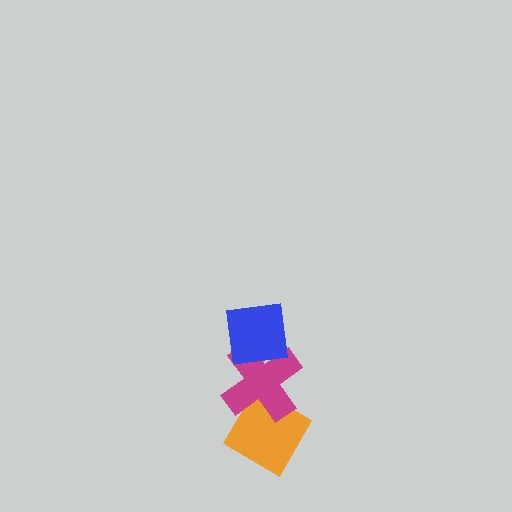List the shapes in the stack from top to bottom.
From top to bottom: the blue square, the magenta cross, the orange diamond.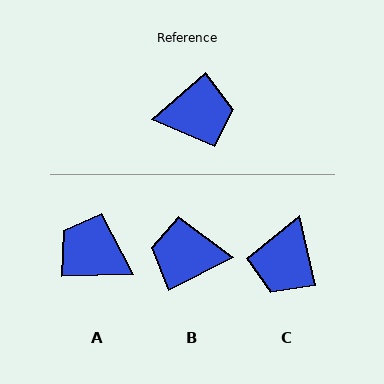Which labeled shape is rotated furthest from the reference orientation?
B, about 166 degrees away.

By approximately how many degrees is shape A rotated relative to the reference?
Approximately 140 degrees counter-clockwise.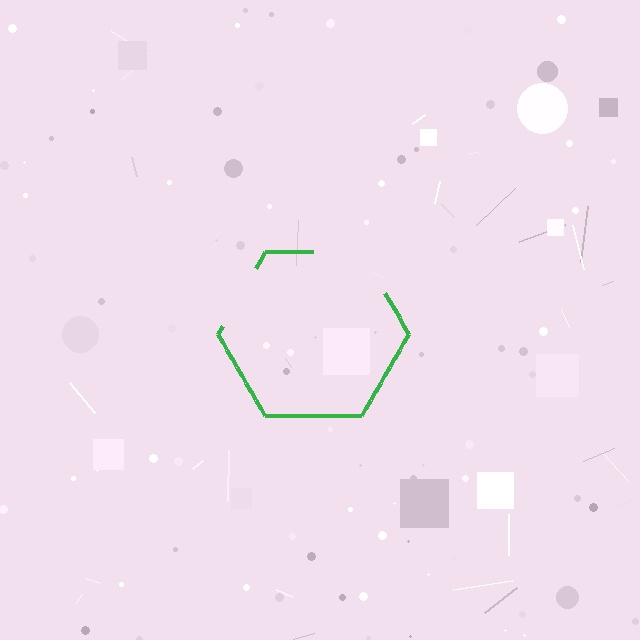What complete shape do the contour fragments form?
The contour fragments form a hexagon.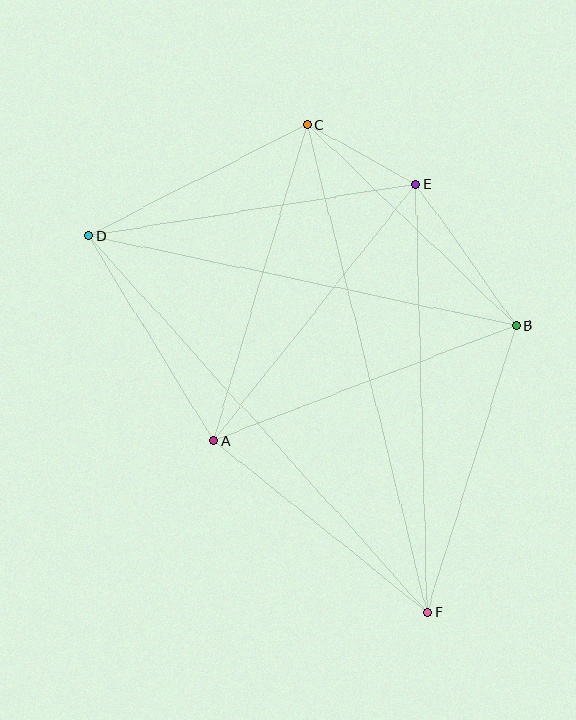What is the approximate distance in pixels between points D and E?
The distance between D and E is approximately 331 pixels.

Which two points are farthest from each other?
Points D and F are farthest from each other.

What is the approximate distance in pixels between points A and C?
The distance between A and C is approximately 329 pixels.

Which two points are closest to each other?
Points C and E are closest to each other.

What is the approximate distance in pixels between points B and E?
The distance between B and E is approximately 173 pixels.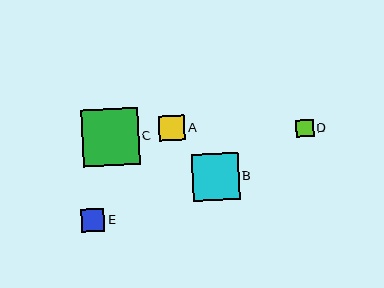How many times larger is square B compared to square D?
Square B is approximately 2.7 times the size of square D.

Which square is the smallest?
Square D is the smallest with a size of approximately 17 pixels.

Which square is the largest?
Square C is the largest with a size of approximately 57 pixels.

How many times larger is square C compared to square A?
Square C is approximately 2.2 times the size of square A.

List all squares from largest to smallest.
From largest to smallest: C, B, A, E, D.